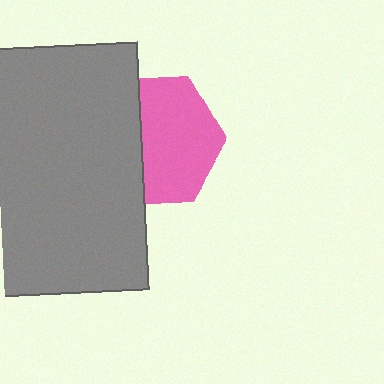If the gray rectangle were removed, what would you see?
You would see the complete pink hexagon.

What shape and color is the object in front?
The object in front is a gray rectangle.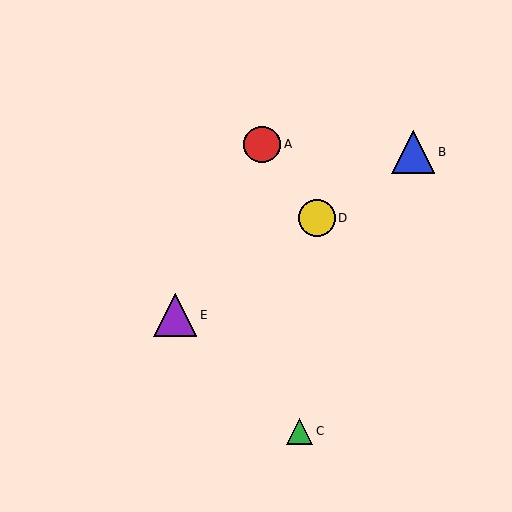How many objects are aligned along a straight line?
3 objects (B, D, E) are aligned along a straight line.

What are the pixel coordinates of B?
Object B is at (413, 152).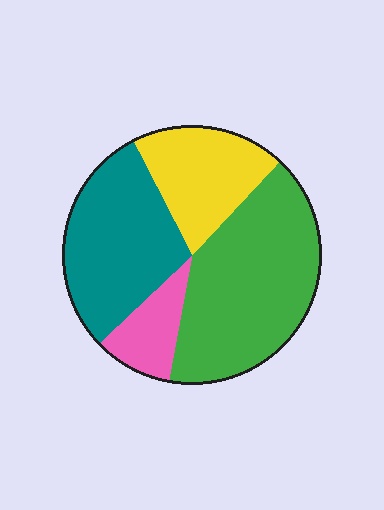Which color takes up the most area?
Green, at roughly 40%.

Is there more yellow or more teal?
Teal.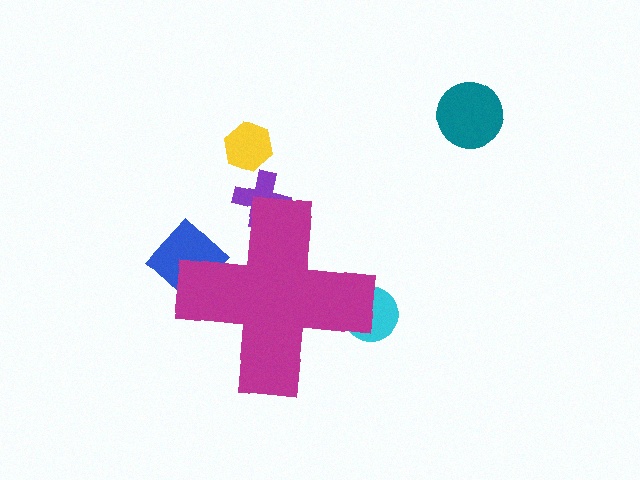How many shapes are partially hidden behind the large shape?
3 shapes are partially hidden.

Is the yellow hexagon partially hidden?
No, the yellow hexagon is fully visible.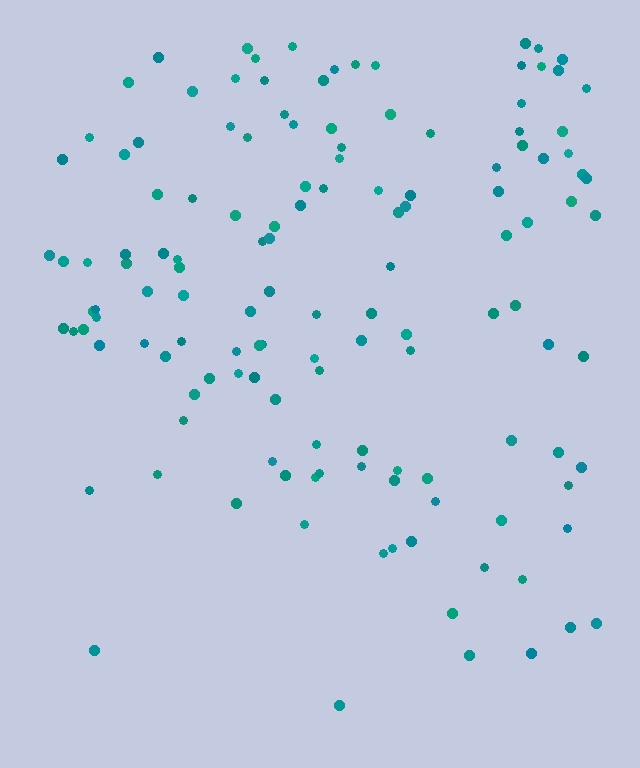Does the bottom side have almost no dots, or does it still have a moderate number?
Still a moderate number, just noticeably fewer than the top.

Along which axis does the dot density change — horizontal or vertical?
Vertical.